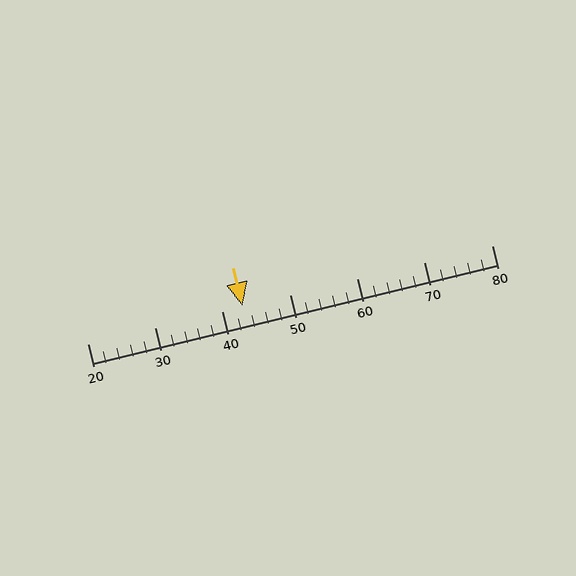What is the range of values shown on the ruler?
The ruler shows values from 20 to 80.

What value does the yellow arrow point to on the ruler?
The yellow arrow points to approximately 43.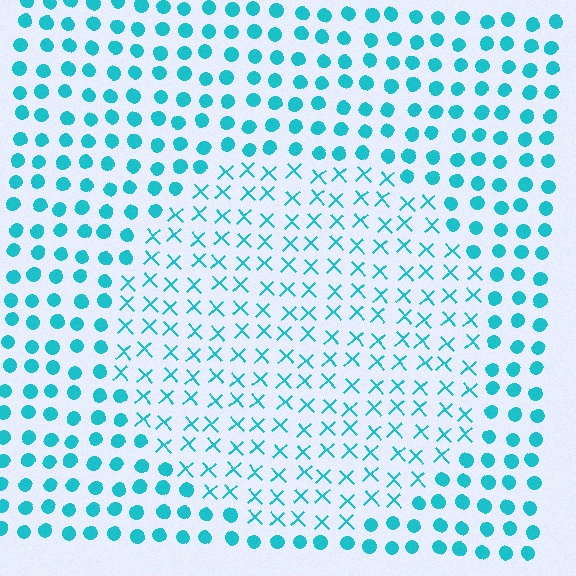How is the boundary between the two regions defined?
The boundary is defined by a change in element shape: X marks inside vs. circles outside. All elements share the same color and spacing.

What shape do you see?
I see a circle.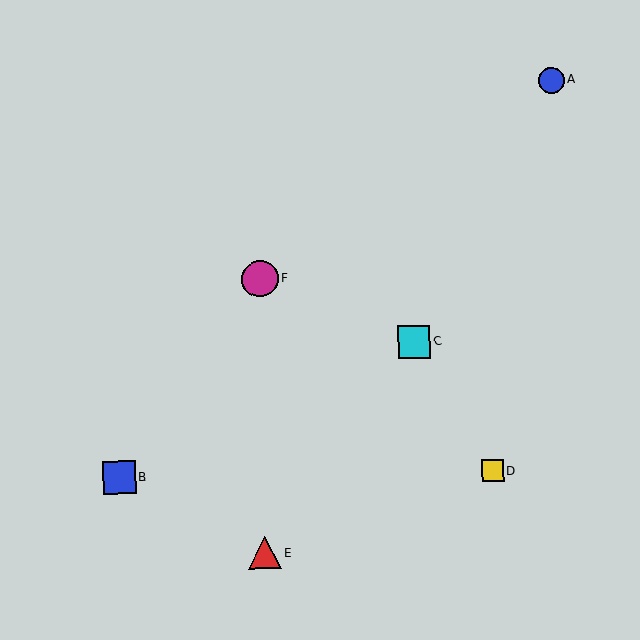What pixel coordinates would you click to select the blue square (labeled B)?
Click at (119, 478) to select the blue square B.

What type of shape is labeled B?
Shape B is a blue square.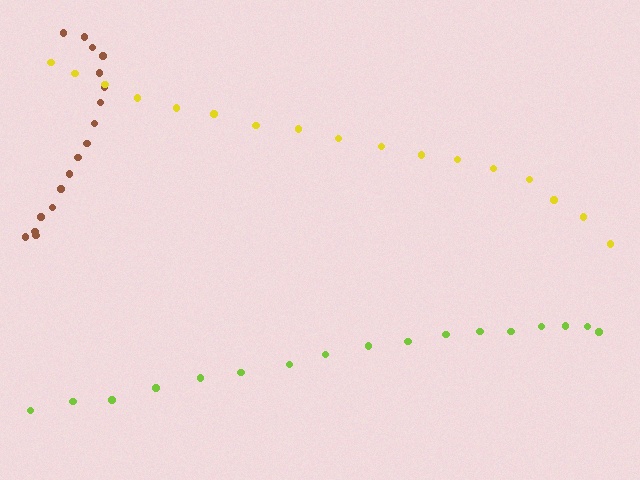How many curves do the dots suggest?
There are 3 distinct paths.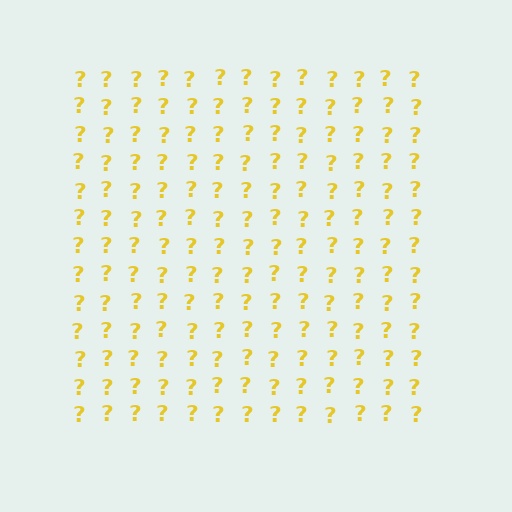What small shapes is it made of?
It is made of small question marks.